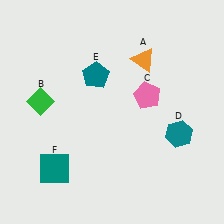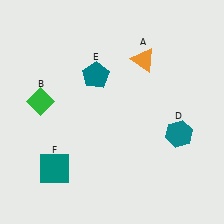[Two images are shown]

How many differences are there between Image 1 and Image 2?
There is 1 difference between the two images.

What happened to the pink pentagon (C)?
The pink pentagon (C) was removed in Image 2. It was in the top-right area of Image 1.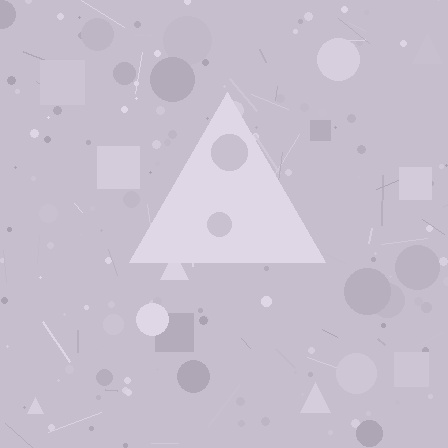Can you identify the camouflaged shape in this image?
The camouflaged shape is a triangle.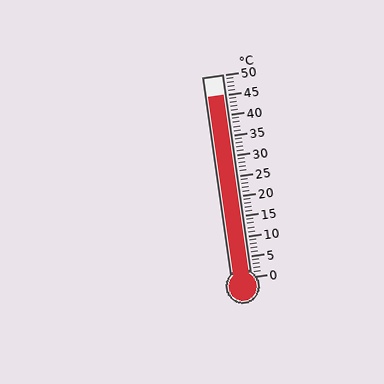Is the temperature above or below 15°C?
The temperature is above 15°C.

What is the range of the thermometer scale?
The thermometer scale ranges from 0°C to 50°C.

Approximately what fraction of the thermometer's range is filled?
The thermometer is filled to approximately 90% of its range.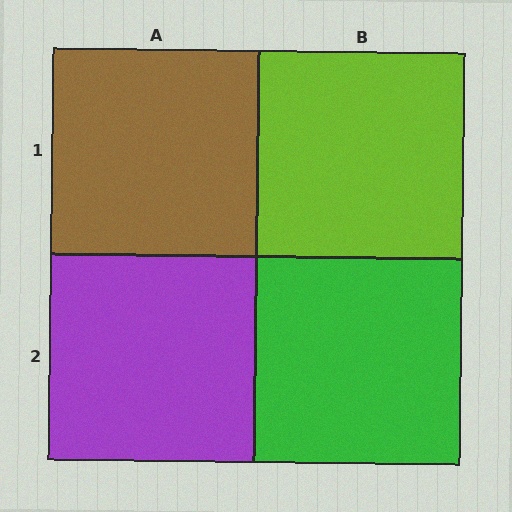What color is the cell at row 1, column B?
Lime.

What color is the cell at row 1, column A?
Brown.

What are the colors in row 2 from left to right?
Purple, green.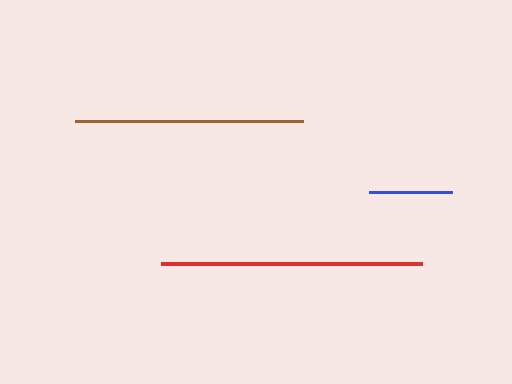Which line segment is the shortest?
The blue line is the shortest at approximately 83 pixels.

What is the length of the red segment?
The red segment is approximately 261 pixels long.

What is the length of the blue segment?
The blue segment is approximately 83 pixels long.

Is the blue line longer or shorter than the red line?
The red line is longer than the blue line.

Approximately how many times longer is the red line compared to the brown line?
The red line is approximately 1.1 times the length of the brown line.